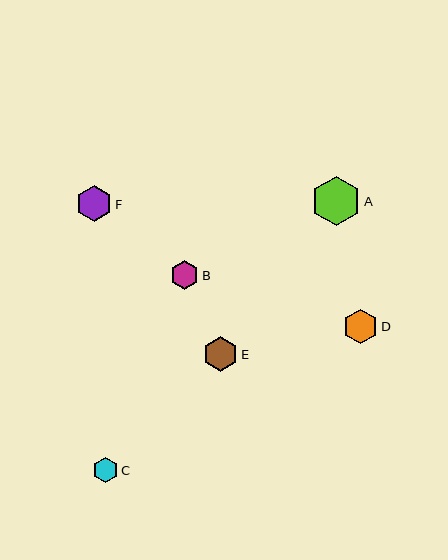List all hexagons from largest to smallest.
From largest to smallest: A, F, D, E, B, C.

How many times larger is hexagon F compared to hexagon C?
Hexagon F is approximately 1.4 times the size of hexagon C.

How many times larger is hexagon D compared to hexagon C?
Hexagon D is approximately 1.4 times the size of hexagon C.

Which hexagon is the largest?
Hexagon A is the largest with a size of approximately 49 pixels.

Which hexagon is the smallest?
Hexagon C is the smallest with a size of approximately 26 pixels.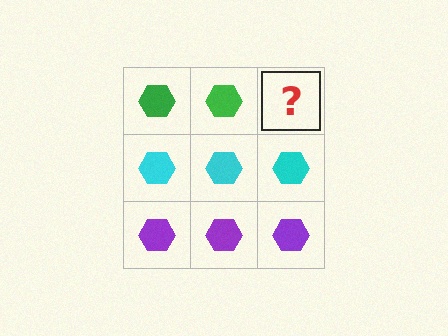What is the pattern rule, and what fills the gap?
The rule is that each row has a consistent color. The gap should be filled with a green hexagon.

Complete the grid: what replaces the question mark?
The question mark should be replaced with a green hexagon.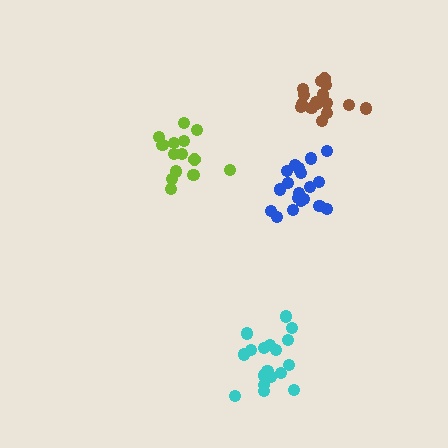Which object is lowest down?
The cyan cluster is bottommost.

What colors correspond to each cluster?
The clusters are colored: blue, cyan, brown, lime.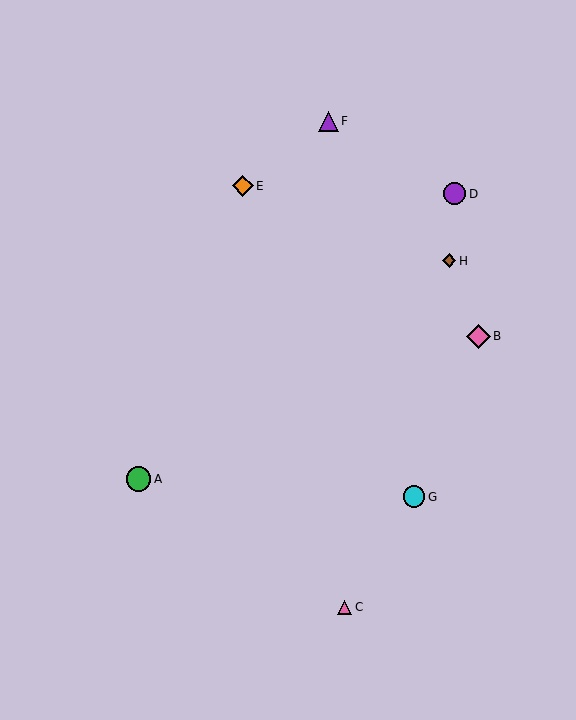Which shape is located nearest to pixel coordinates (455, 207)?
The purple circle (labeled D) at (454, 194) is nearest to that location.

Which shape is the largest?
The green circle (labeled A) is the largest.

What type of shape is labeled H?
Shape H is a brown diamond.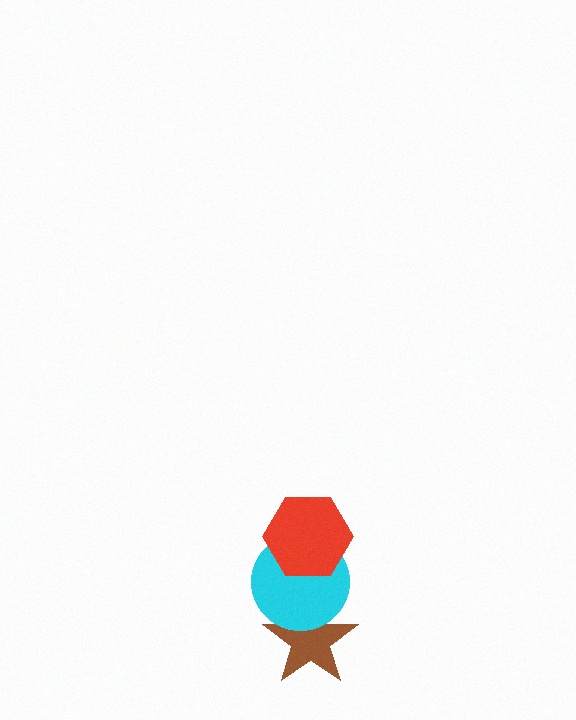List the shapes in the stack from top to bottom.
From top to bottom: the red hexagon, the cyan circle, the brown star.